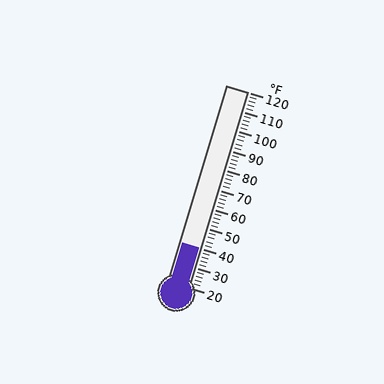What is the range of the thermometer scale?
The thermometer scale ranges from 20°F to 120°F.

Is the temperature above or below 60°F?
The temperature is below 60°F.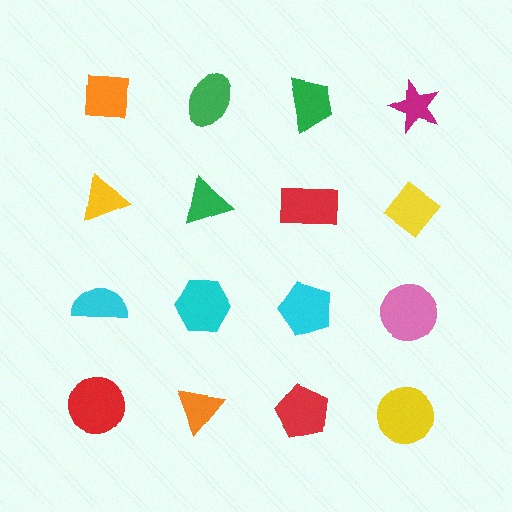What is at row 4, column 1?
A red circle.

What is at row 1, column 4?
A magenta star.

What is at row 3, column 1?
A cyan semicircle.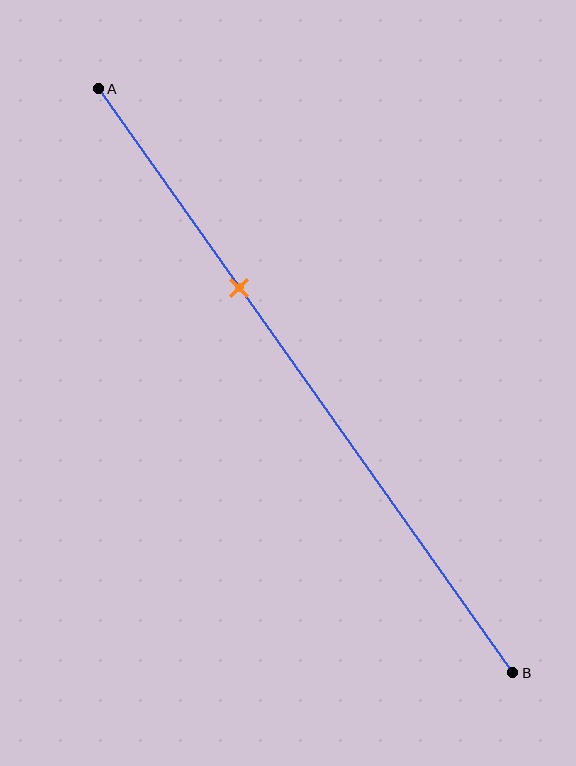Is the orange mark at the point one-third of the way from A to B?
Yes, the mark is approximately at the one-third point.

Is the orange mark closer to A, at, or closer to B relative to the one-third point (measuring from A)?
The orange mark is approximately at the one-third point of segment AB.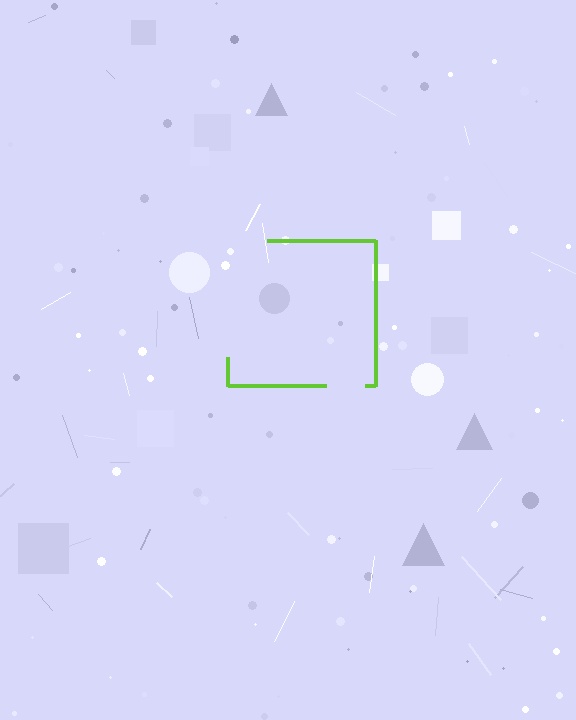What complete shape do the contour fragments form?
The contour fragments form a square.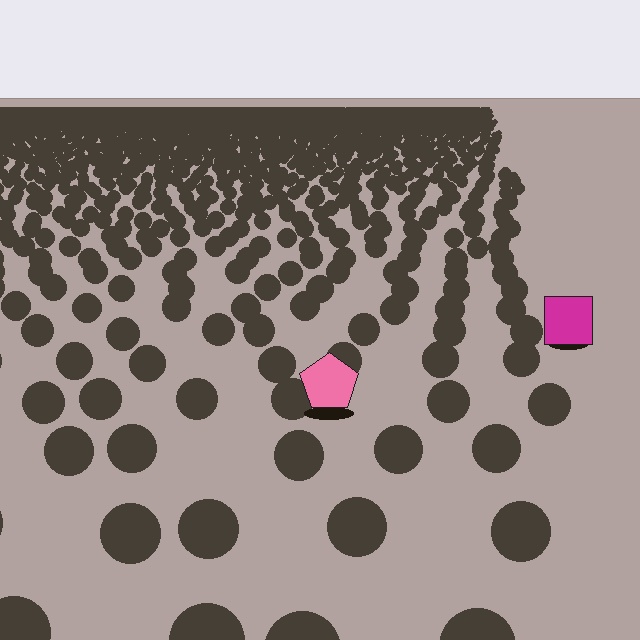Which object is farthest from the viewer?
The magenta square is farthest from the viewer. It appears smaller and the ground texture around it is denser.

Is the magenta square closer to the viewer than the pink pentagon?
No. The pink pentagon is closer — you can tell from the texture gradient: the ground texture is coarser near it.